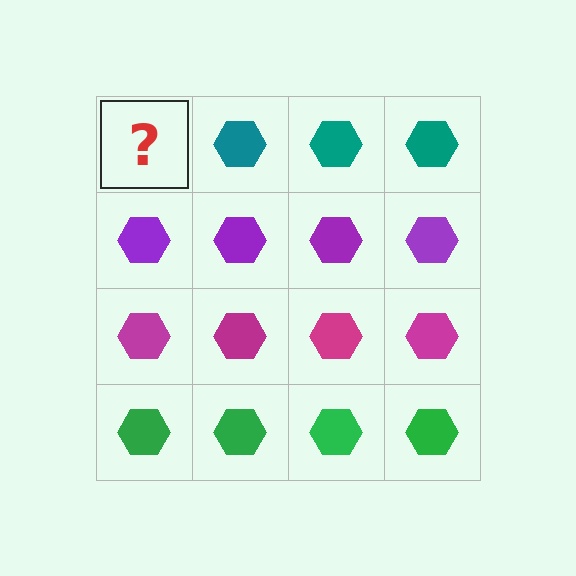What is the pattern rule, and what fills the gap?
The rule is that each row has a consistent color. The gap should be filled with a teal hexagon.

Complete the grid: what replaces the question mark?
The question mark should be replaced with a teal hexagon.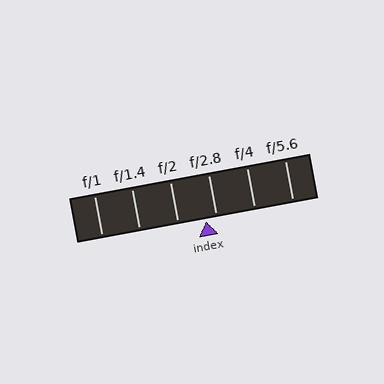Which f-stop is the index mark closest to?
The index mark is closest to f/2.8.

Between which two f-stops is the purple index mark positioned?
The index mark is between f/2 and f/2.8.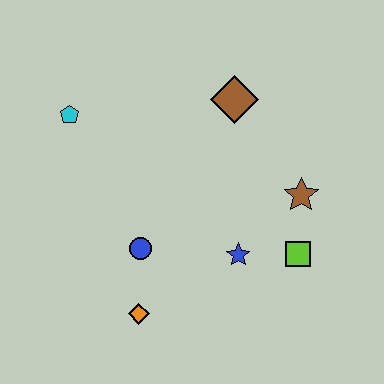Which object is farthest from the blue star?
The cyan pentagon is farthest from the blue star.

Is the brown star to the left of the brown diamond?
No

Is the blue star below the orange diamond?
No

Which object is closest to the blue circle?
The orange diamond is closest to the blue circle.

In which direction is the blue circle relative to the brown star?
The blue circle is to the left of the brown star.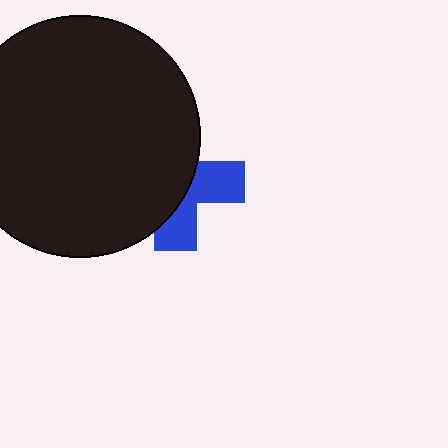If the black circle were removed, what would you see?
You would see the complete blue cross.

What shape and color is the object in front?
The object in front is a black circle.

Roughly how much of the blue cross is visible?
A small part of it is visible (roughly 39%).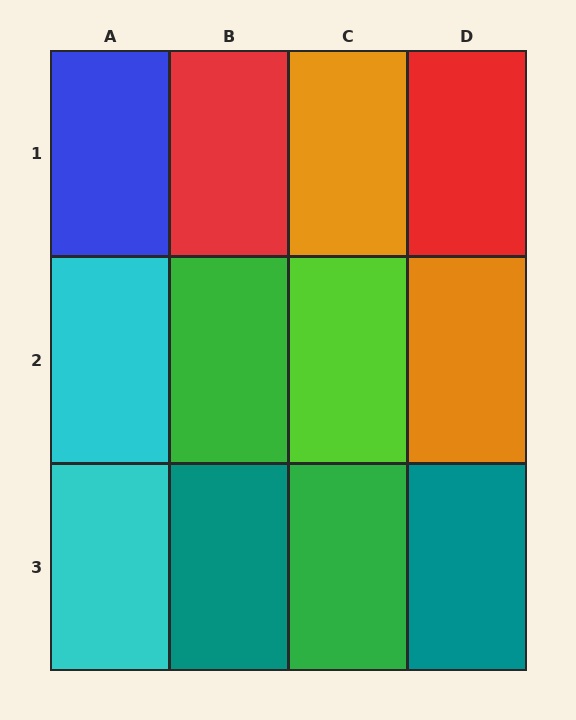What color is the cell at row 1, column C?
Orange.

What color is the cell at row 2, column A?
Cyan.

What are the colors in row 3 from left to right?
Cyan, teal, green, teal.